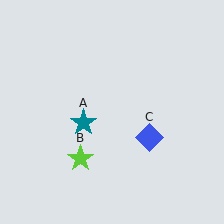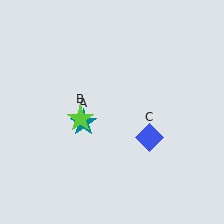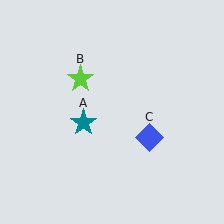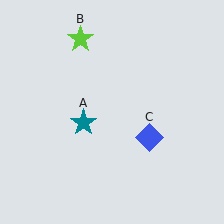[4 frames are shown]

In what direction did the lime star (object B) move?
The lime star (object B) moved up.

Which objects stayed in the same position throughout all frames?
Teal star (object A) and blue diamond (object C) remained stationary.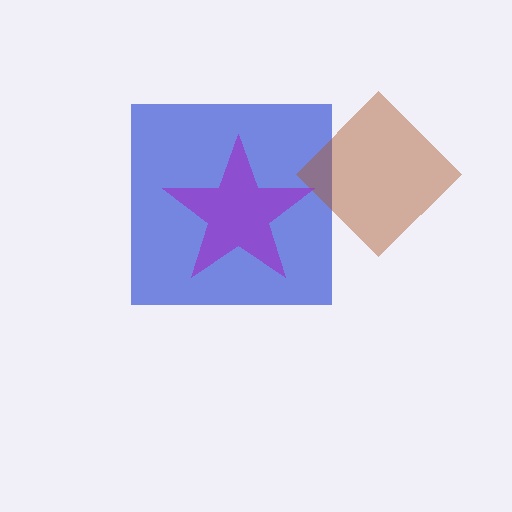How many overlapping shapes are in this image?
There are 3 overlapping shapes in the image.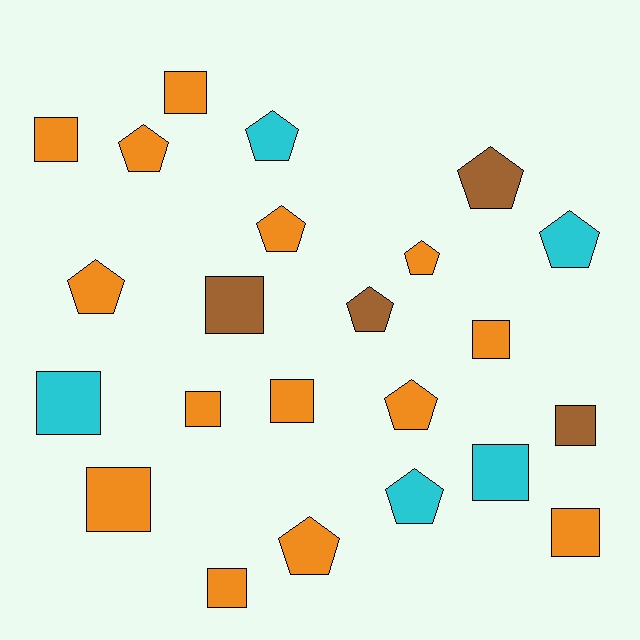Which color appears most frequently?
Orange, with 14 objects.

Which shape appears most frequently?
Square, with 12 objects.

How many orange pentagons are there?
There are 6 orange pentagons.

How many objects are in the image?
There are 23 objects.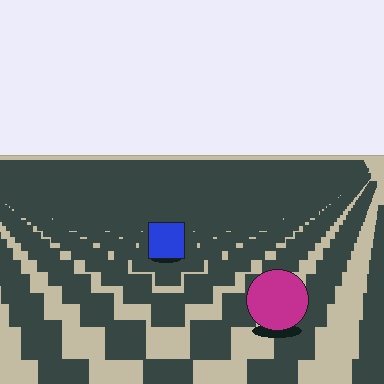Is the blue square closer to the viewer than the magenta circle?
No. The magenta circle is closer — you can tell from the texture gradient: the ground texture is coarser near it.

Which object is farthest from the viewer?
The blue square is farthest from the viewer. It appears smaller and the ground texture around it is denser.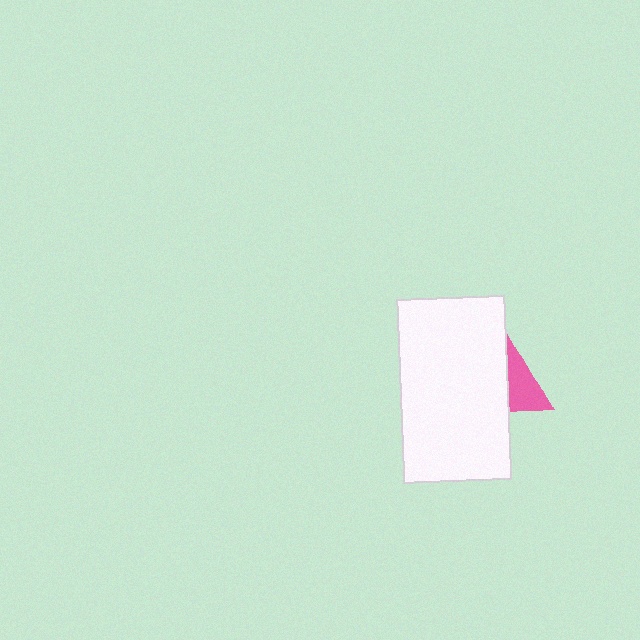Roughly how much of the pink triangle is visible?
A small part of it is visible (roughly 33%).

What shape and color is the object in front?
The object in front is a white rectangle.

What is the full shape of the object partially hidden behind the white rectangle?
The partially hidden object is a pink triangle.